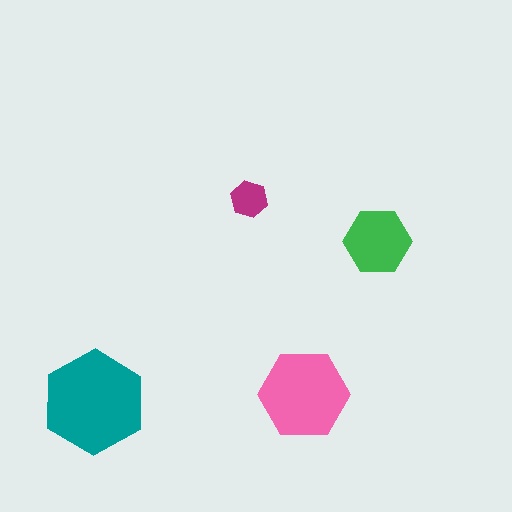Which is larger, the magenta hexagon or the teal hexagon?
The teal one.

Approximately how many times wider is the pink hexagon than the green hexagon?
About 1.5 times wider.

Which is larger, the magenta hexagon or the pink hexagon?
The pink one.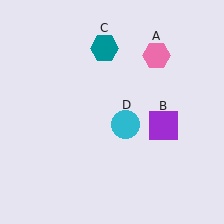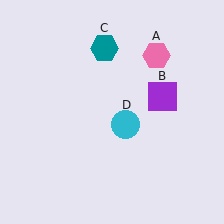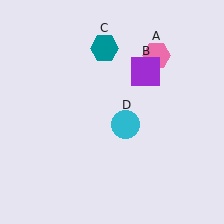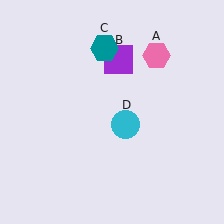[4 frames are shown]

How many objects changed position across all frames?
1 object changed position: purple square (object B).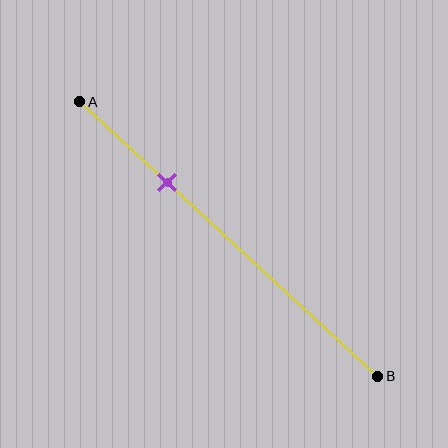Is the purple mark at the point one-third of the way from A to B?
No, the mark is at about 30% from A, not at the 33% one-third point.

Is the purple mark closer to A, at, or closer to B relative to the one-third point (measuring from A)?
The purple mark is closer to point A than the one-third point of segment AB.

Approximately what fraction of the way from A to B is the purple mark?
The purple mark is approximately 30% of the way from A to B.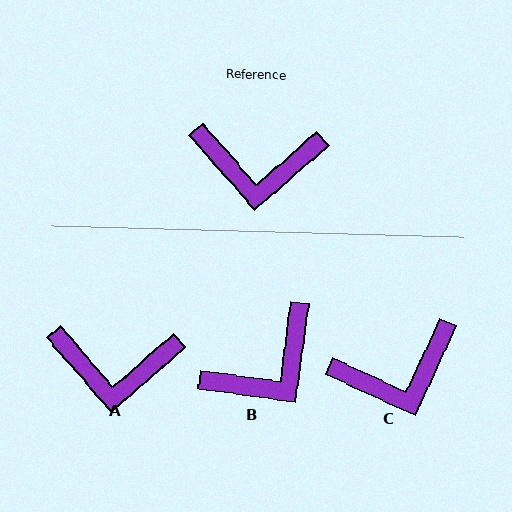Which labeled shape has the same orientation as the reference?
A.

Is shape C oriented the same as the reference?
No, it is off by about 24 degrees.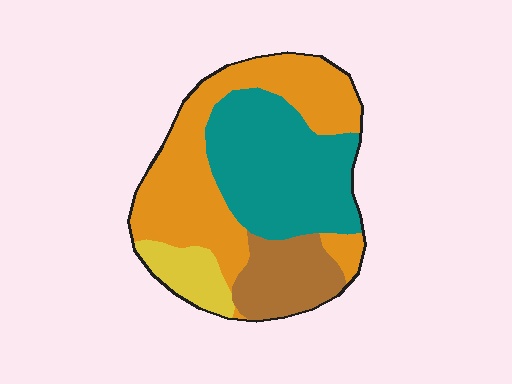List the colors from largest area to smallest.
From largest to smallest: orange, teal, brown, yellow.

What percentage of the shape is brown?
Brown takes up less than a sixth of the shape.